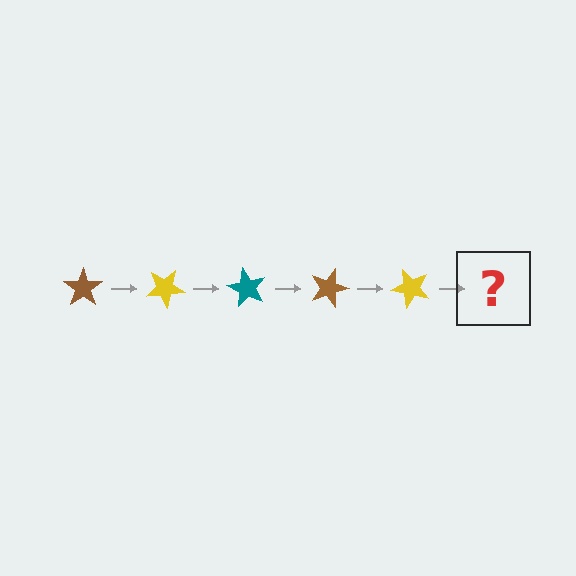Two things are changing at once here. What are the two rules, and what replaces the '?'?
The two rules are that it rotates 30 degrees each step and the color cycles through brown, yellow, and teal. The '?' should be a teal star, rotated 150 degrees from the start.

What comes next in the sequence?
The next element should be a teal star, rotated 150 degrees from the start.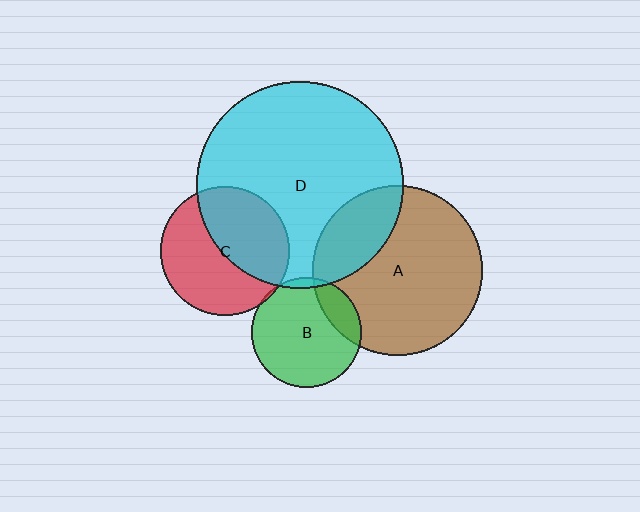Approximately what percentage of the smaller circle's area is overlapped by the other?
Approximately 45%.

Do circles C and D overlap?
Yes.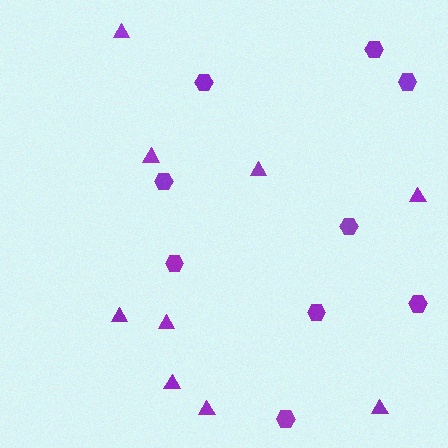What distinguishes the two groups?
There are 2 groups: one group of triangles (9) and one group of hexagons (9).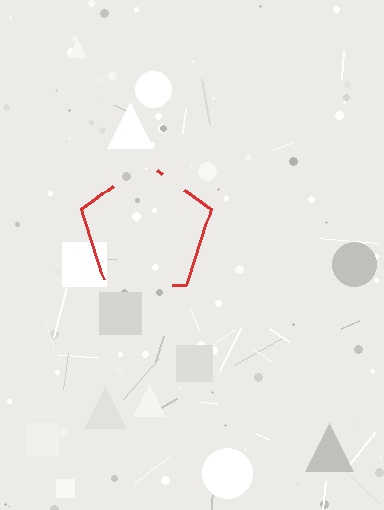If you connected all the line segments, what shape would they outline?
They would outline a pentagon.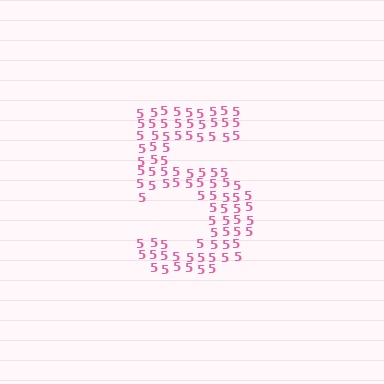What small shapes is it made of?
It is made of small digit 5's.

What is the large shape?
The large shape is the digit 5.